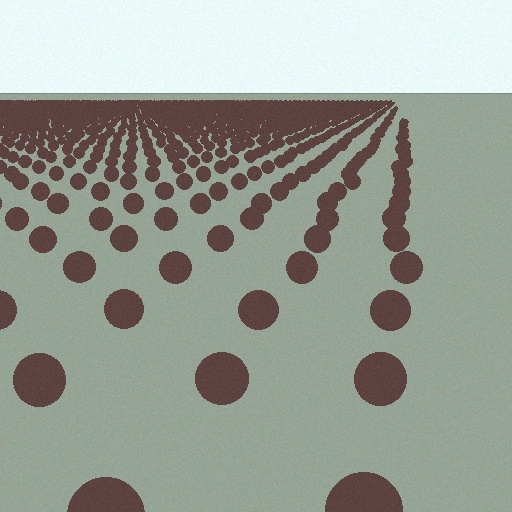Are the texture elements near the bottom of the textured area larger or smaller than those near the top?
Larger. Near the bottom, elements are closer to the viewer and appear at a bigger on-screen size.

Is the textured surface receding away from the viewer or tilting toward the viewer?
The surface is receding away from the viewer. Texture elements get smaller and denser toward the top.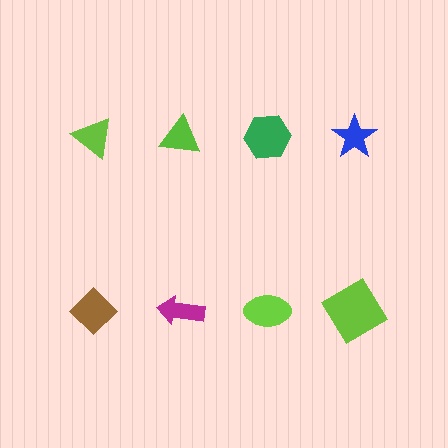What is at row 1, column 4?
A blue star.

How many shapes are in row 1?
4 shapes.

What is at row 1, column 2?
A lime triangle.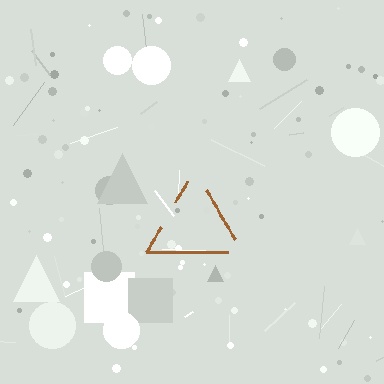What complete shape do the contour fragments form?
The contour fragments form a triangle.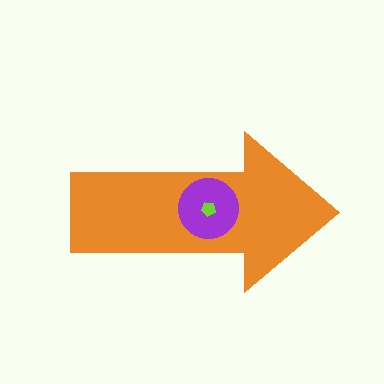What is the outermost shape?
The orange arrow.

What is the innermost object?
The lime pentagon.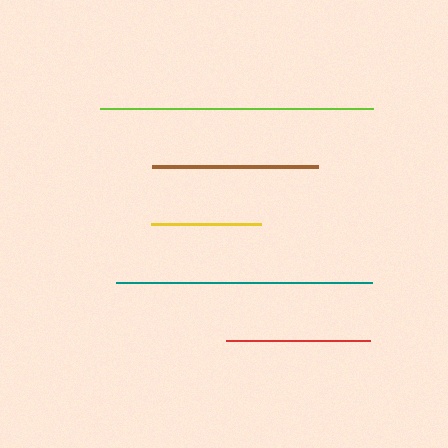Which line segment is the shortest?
The yellow line is the shortest at approximately 109 pixels.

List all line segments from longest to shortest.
From longest to shortest: lime, teal, brown, red, yellow.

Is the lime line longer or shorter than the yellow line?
The lime line is longer than the yellow line.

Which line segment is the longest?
The lime line is the longest at approximately 273 pixels.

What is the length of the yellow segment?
The yellow segment is approximately 109 pixels long.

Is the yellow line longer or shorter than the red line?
The red line is longer than the yellow line.